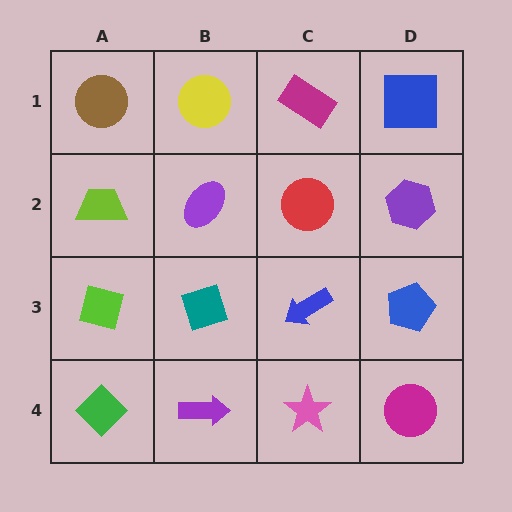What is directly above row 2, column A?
A brown circle.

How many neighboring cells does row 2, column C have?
4.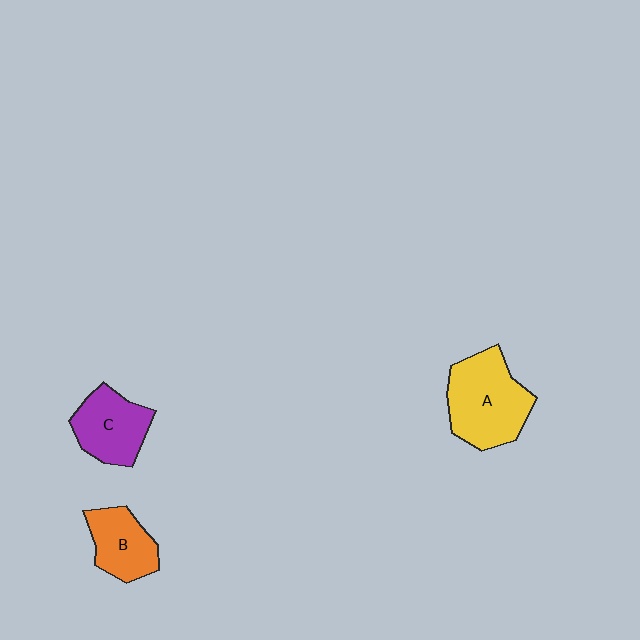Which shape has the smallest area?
Shape B (orange).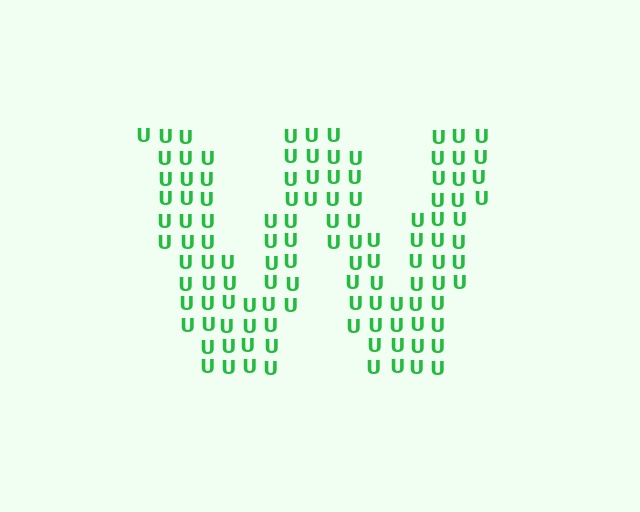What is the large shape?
The large shape is the letter W.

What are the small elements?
The small elements are letter U's.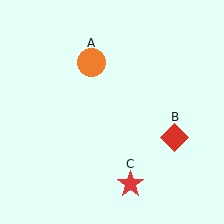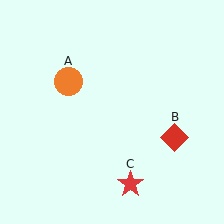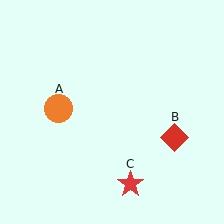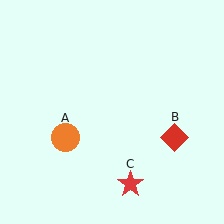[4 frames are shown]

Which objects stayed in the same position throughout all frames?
Red diamond (object B) and red star (object C) remained stationary.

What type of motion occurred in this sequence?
The orange circle (object A) rotated counterclockwise around the center of the scene.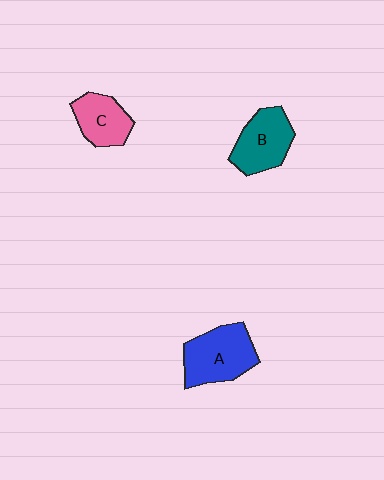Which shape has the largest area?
Shape A (blue).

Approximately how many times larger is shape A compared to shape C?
Approximately 1.4 times.